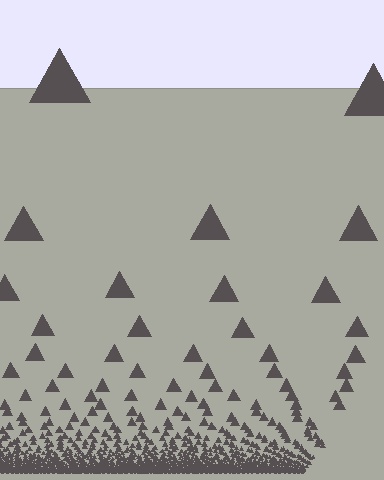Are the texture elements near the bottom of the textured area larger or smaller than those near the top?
Smaller. The gradient is inverted — elements near the bottom are smaller and denser.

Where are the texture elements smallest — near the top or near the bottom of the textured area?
Near the bottom.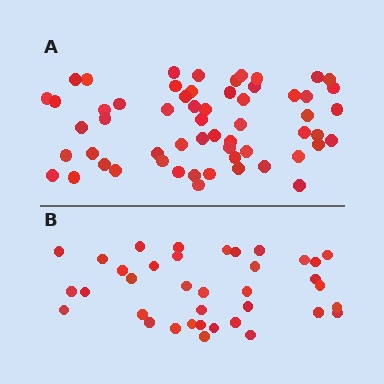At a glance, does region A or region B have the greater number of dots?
Region A (the top region) has more dots.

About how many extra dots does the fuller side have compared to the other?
Region A has approximately 20 more dots than region B.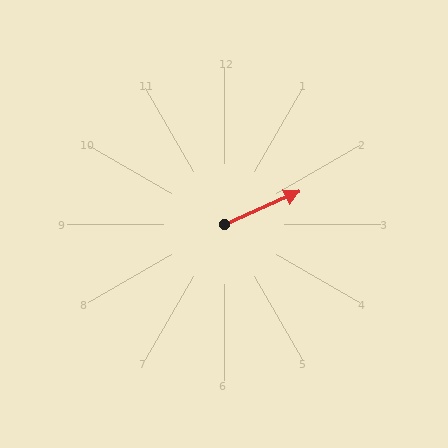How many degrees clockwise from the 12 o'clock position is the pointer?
Approximately 66 degrees.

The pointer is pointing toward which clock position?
Roughly 2 o'clock.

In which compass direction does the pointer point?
Northeast.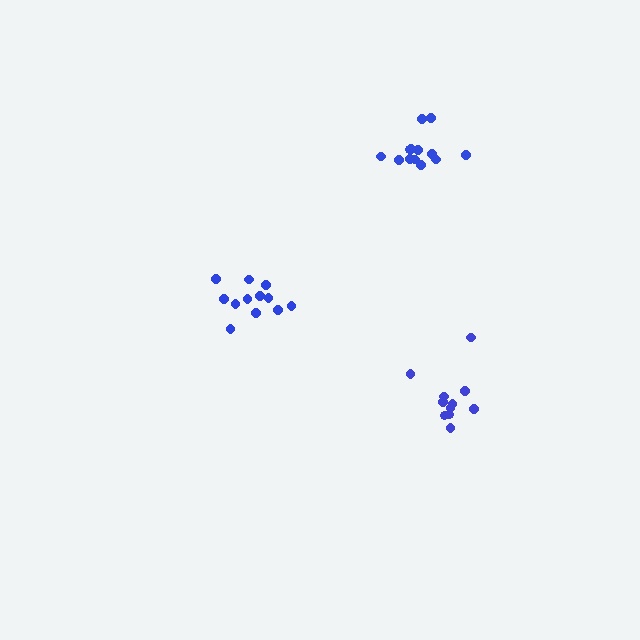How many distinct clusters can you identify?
There are 3 distinct clusters.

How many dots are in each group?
Group 1: 11 dots, Group 2: 12 dots, Group 3: 13 dots (36 total).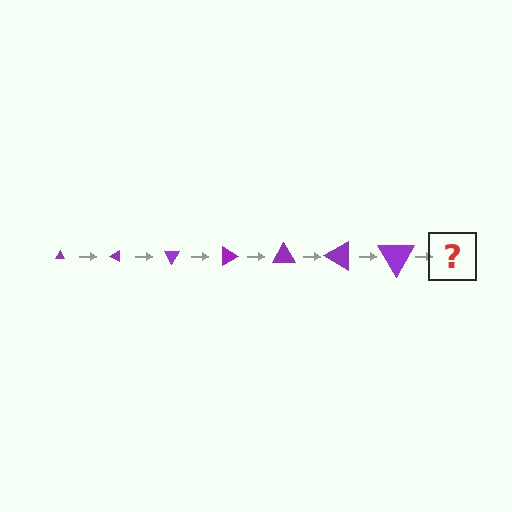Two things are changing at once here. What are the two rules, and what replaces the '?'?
The two rules are that the triangle grows larger each step and it rotates 30 degrees each step. The '?' should be a triangle, larger than the previous one and rotated 210 degrees from the start.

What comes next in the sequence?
The next element should be a triangle, larger than the previous one and rotated 210 degrees from the start.